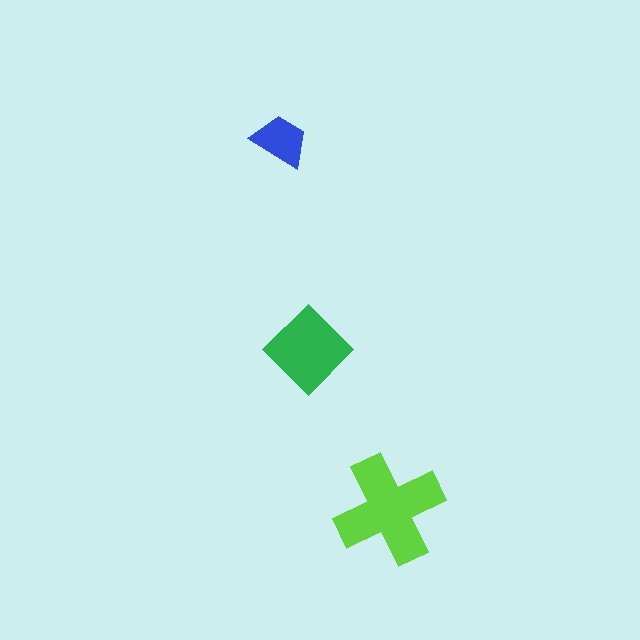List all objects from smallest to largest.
The blue trapezoid, the green diamond, the lime cross.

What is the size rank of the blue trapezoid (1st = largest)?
3rd.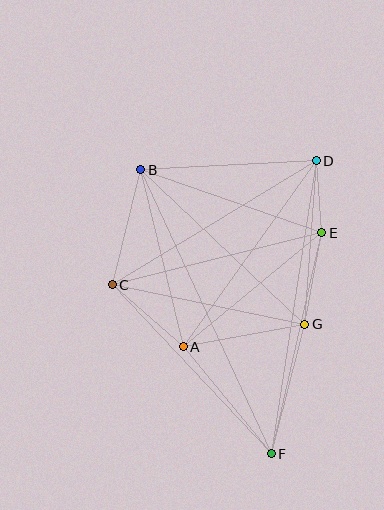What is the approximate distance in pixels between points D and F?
The distance between D and F is approximately 296 pixels.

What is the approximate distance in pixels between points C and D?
The distance between C and D is approximately 239 pixels.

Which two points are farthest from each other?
Points B and F are farthest from each other.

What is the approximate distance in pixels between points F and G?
The distance between F and G is approximately 133 pixels.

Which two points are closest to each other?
Points D and E are closest to each other.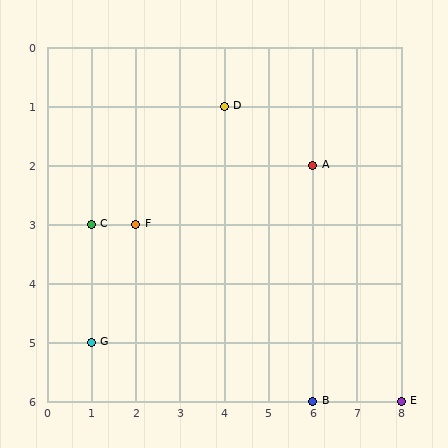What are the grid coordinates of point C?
Point C is at grid coordinates (1, 3).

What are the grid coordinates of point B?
Point B is at grid coordinates (6, 6).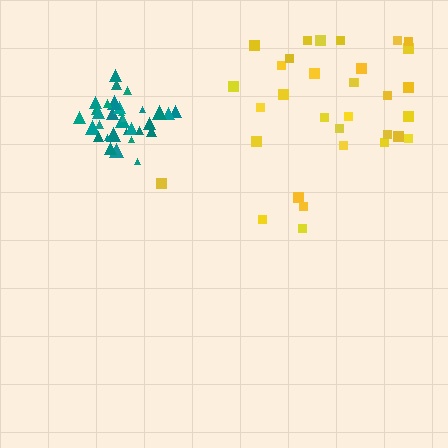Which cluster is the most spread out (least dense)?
Yellow.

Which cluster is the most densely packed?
Teal.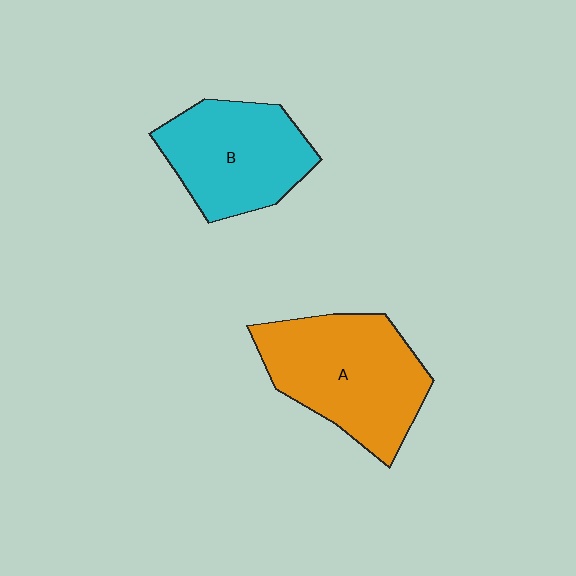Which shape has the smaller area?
Shape B (cyan).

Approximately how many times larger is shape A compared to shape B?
Approximately 1.2 times.